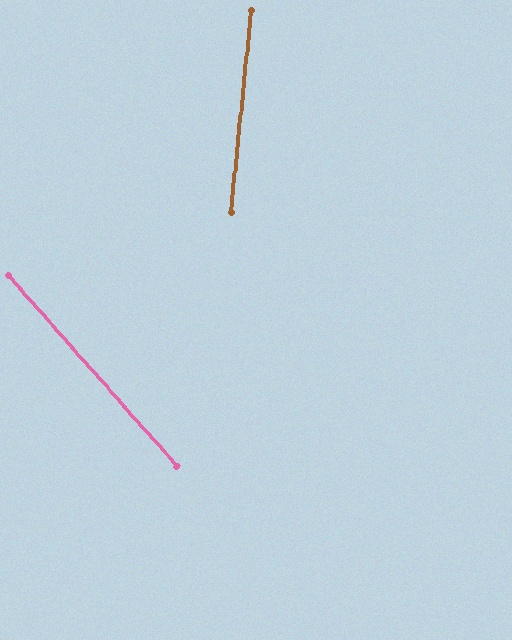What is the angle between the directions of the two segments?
Approximately 47 degrees.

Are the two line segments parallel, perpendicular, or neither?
Neither parallel nor perpendicular — they differ by about 47°.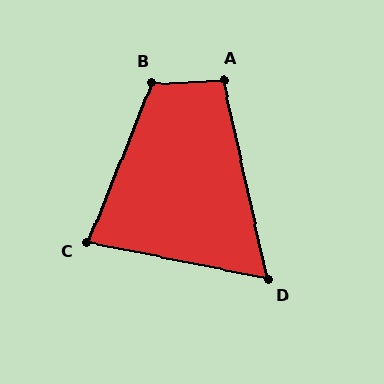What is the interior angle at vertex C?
Approximately 80 degrees (acute).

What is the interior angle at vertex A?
Approximately 100 degrees (obtuse).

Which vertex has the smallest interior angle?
D, at approximately 66 degrees.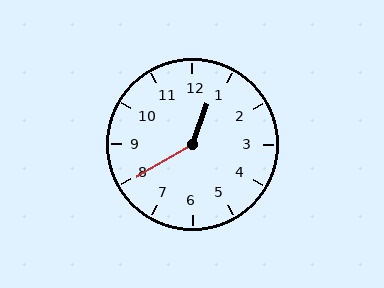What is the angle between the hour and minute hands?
Approximately 140 degrees.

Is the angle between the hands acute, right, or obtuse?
It is obtuse.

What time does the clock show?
12:40.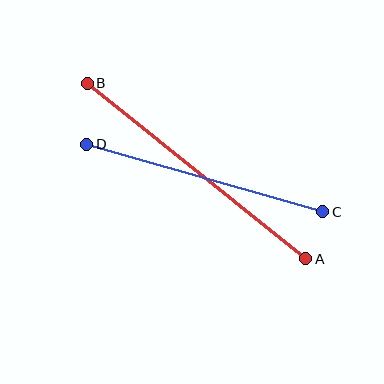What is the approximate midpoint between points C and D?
The midpoint is at approximately (205, 178) pixels.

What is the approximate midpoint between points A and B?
The midpoint is at approximately (197, 171) pixels.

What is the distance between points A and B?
The distance is approximately 280 pixels.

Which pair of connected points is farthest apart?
Points A and B are farthest apart.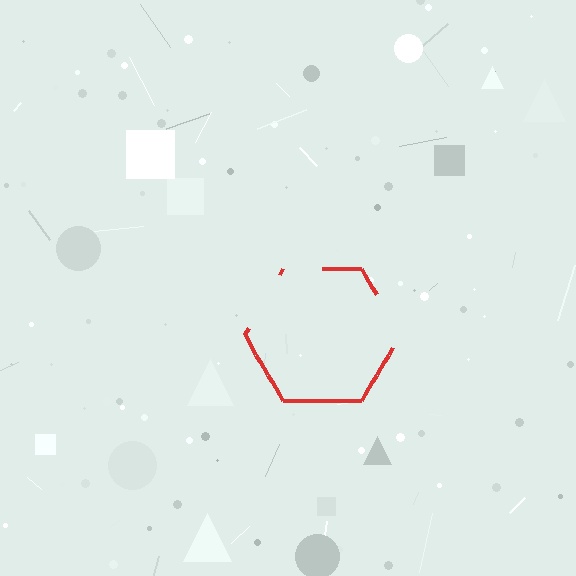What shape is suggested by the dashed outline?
The dashed outline suggests a hexagon.